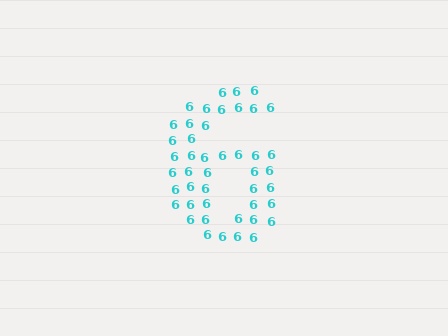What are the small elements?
The small elements are digit 6's.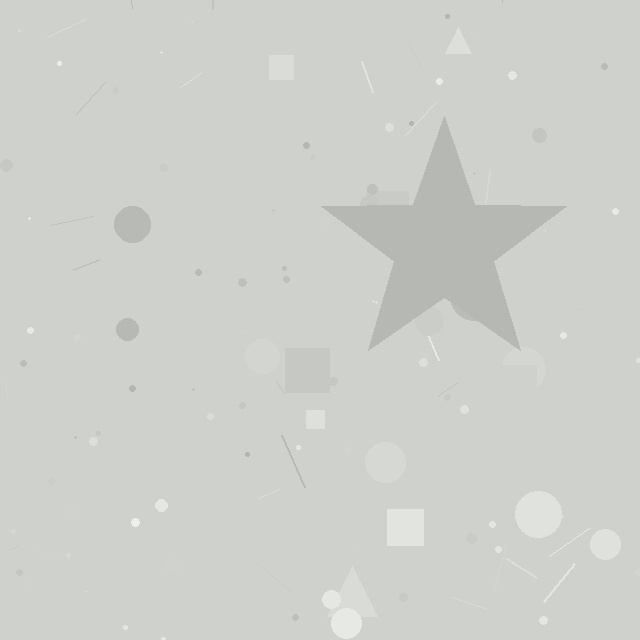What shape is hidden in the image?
A star is hidden in the image.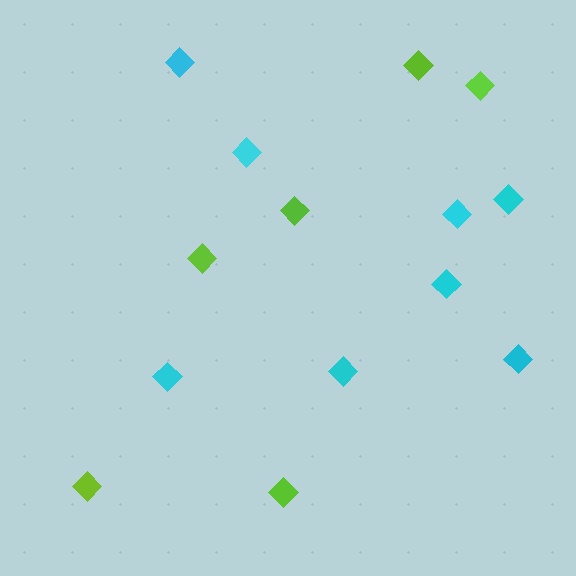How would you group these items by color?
There are 2 groups: one group of lime diamonds (6) and one group of cyan diamonds (8).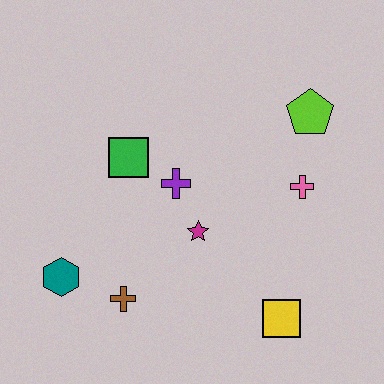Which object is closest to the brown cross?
The teal hexagon is closest to the brown cross.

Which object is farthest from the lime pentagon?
The teal hexagon is farthest from the lime pentagon.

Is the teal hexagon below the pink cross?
Yes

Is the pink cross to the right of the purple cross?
Yes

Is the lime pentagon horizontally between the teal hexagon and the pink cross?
No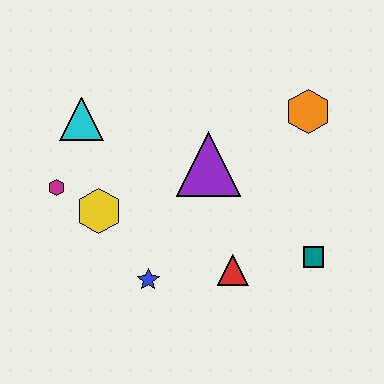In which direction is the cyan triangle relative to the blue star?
The cyan triangle is above the blue star.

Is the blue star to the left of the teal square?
Yes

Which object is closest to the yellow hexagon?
The magenta hexagon is closest to the yellow hexagon.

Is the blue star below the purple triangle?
Yes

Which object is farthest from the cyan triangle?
The teal square is farthest from the cyan triangle.